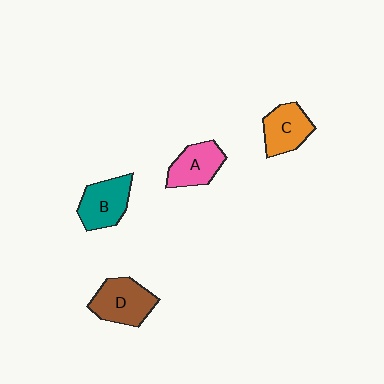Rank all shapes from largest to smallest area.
From largest to smallest: D (brown), B (teal), C (orange), A (pink).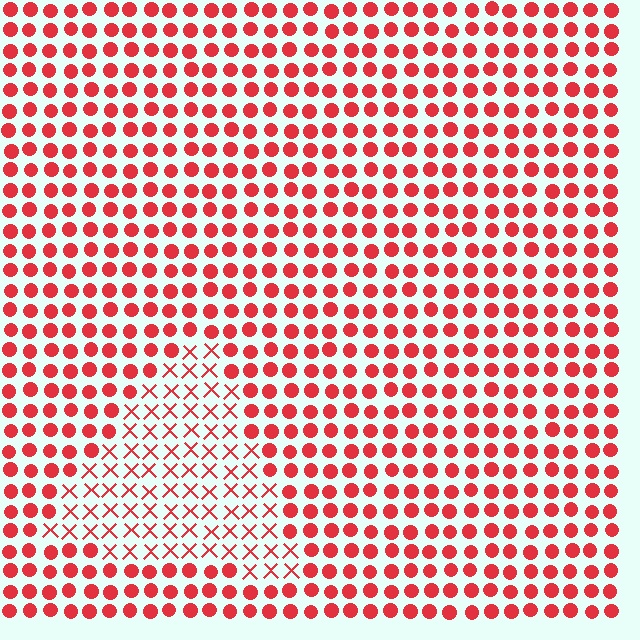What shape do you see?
I see a triangle.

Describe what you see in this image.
The image is filled with small red elements arranged in a uniform grid. A triangle-shaped region contains X marks, while the surrounding area contains circles. The boundary is defined purely by the change in element shape.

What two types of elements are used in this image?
The image uses X marks inside the triangle region and circles outside it.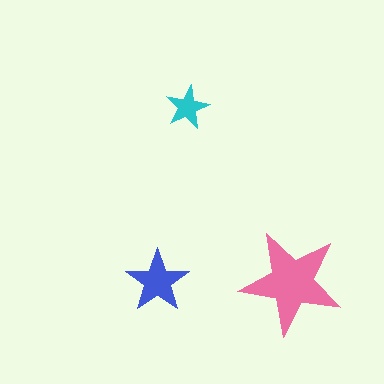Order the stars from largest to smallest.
the pink one, the blue one, the cyan one.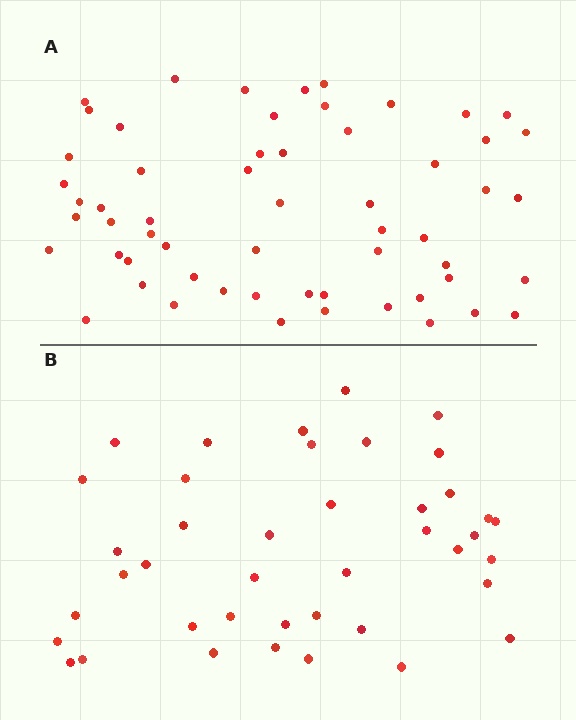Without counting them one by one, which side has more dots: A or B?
Region A (the top region) has more dots.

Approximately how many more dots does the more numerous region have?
Region A has approximately 15 more dots than region B.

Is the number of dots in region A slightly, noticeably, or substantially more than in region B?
Region A has noticeably more, but not dramatically so. The ratio is roughly 1.4 to 1.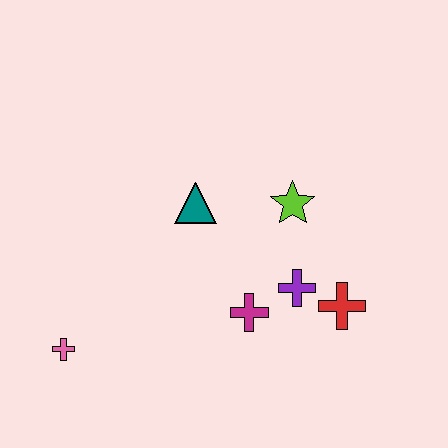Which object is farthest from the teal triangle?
The pink cross is farthest from the teal triangle.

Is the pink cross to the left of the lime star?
Yes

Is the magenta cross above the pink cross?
Yes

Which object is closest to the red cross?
The purple cross is closest to the red cross.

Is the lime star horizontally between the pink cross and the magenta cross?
No